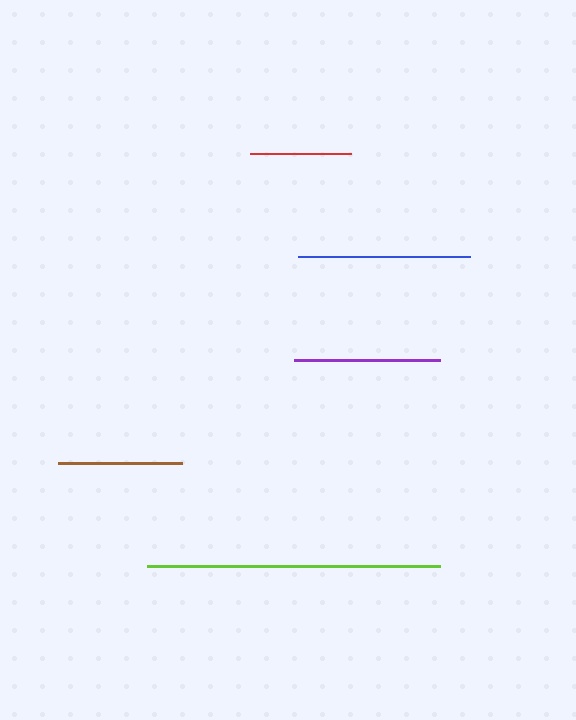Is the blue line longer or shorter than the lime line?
The lime line is longer than the blue line.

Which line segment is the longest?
The lime line is the longest at approximately 293 pixels.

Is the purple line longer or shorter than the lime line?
The lime line is longer than the purple line.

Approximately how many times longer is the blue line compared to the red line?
The blue line is approximately 1.7 times the length of the red line.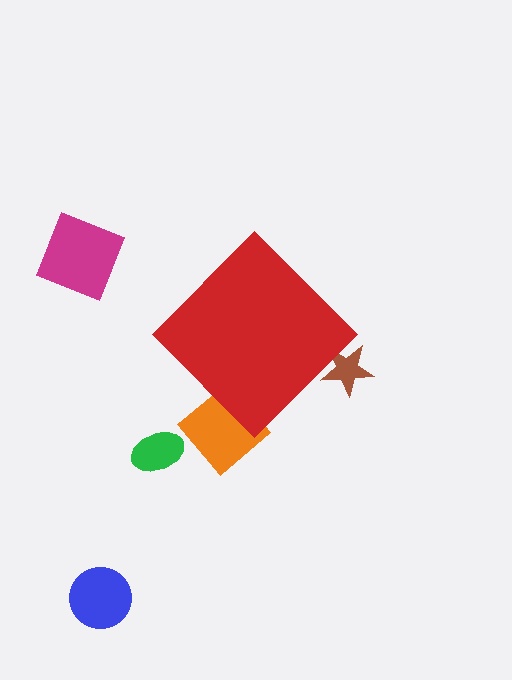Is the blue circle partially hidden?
No, the blue circle is fully visible.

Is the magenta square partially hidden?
No, the magenta square is fully visible.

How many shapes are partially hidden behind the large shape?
3 shapes are partially hidden.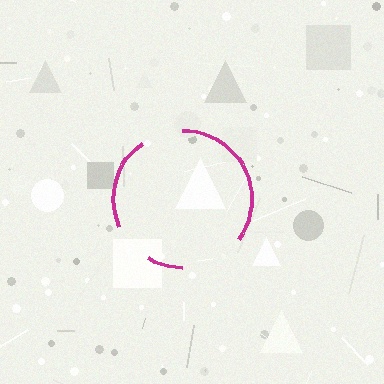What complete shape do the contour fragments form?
The contour fragments form a circle.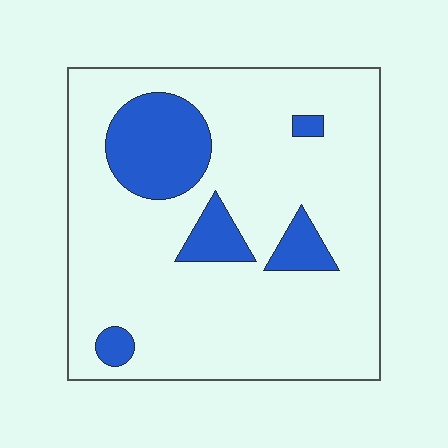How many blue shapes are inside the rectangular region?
5.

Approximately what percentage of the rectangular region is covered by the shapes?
Approximately 15%.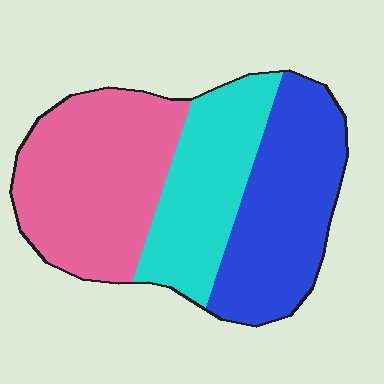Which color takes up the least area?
Cyan, at roughly 25%.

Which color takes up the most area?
Pink, at roughly 40%.